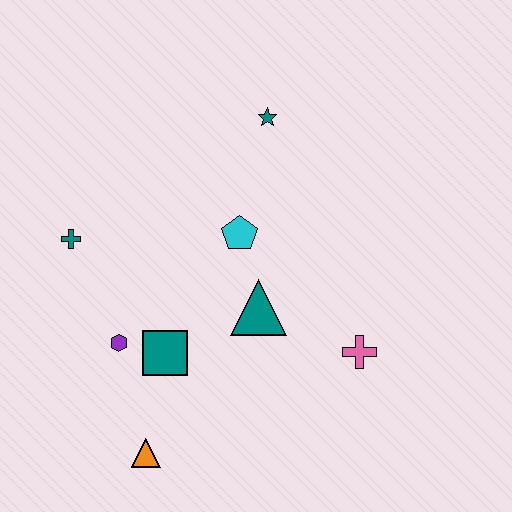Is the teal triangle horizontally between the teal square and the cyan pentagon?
No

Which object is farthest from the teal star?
The orange triangle is farthest from the teal star.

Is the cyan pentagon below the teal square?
No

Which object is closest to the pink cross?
The teal triangle is closest to the pink cross.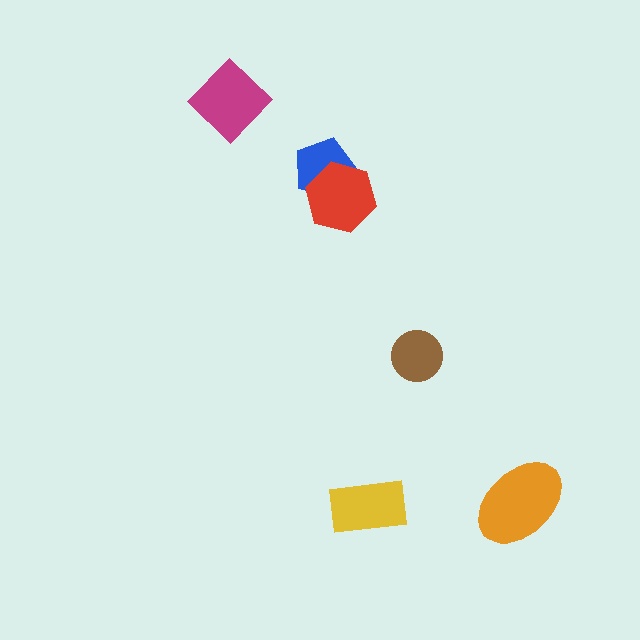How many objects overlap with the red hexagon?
1 object overlaps with the red hexagon.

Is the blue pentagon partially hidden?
Yes, it is partially covered by another shape.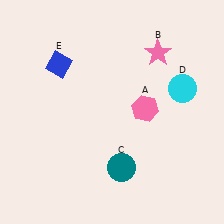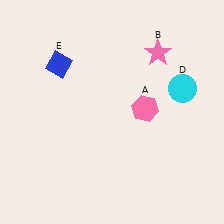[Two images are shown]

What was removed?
The teal circle (C) was removed in Image 2.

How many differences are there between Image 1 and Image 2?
There is 1 difference between the two images.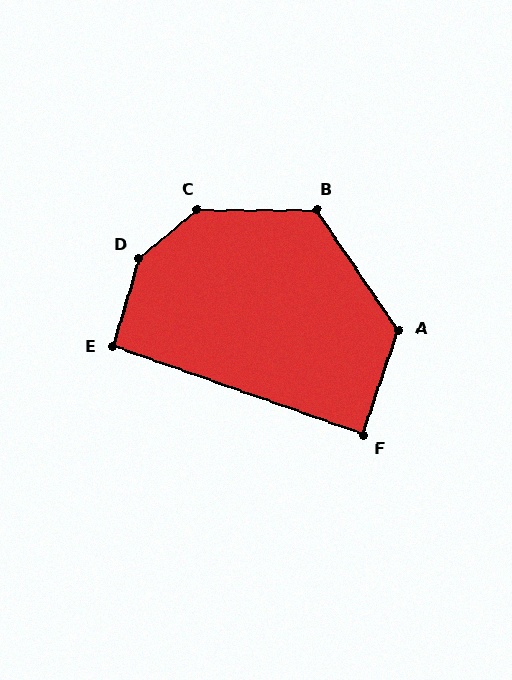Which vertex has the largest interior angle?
D, at approximately 146 degrees.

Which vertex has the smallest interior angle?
F, at approximately 89 degrees.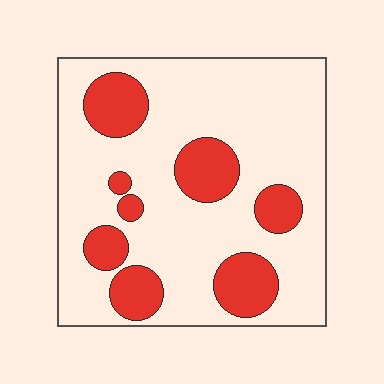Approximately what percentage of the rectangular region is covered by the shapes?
Approximately 25%.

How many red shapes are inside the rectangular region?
8.